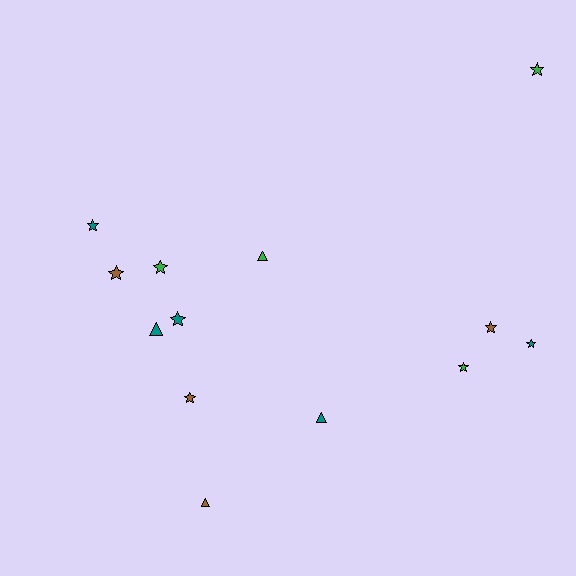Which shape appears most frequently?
Star, with 9 objects.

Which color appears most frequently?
Teal, with 5 objects.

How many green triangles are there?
There is 1 green triangle.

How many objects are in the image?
There are 13 objects.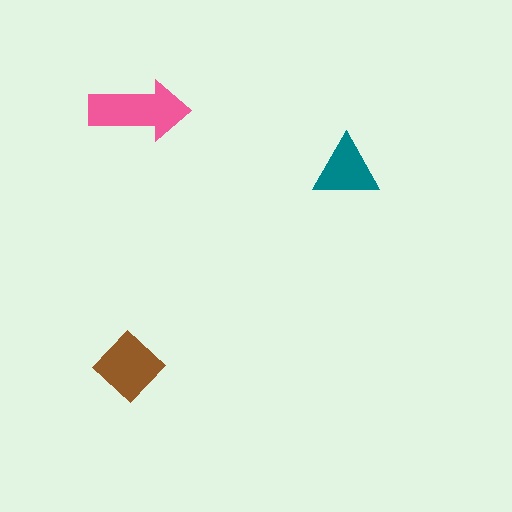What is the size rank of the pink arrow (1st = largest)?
1st.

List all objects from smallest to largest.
The teal triangle, the brown diamond, the pink arrow.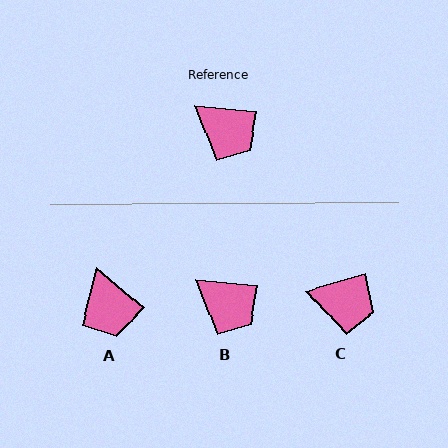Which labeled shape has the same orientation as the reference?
B.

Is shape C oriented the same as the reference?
No, it is off by about 21 degrees.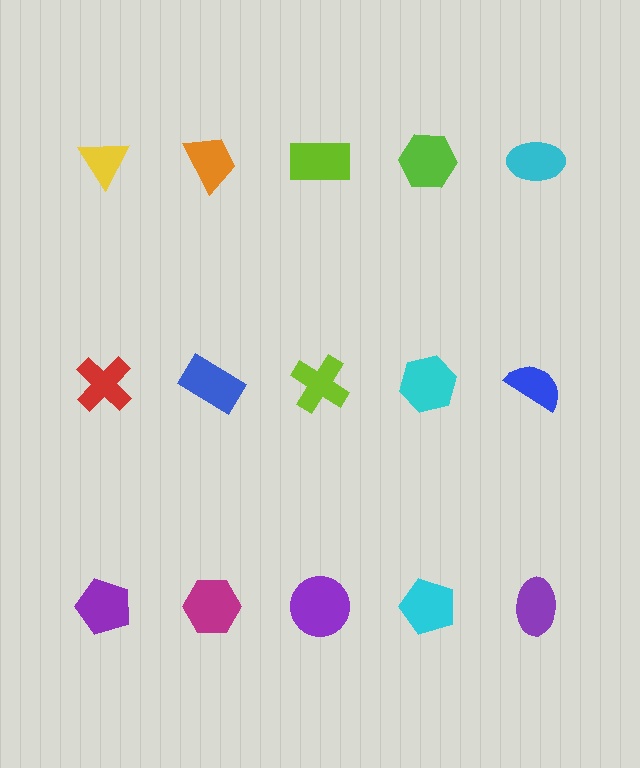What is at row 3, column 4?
A cyan pentagon.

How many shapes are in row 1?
5 shapes.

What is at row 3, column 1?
A purple pentagon.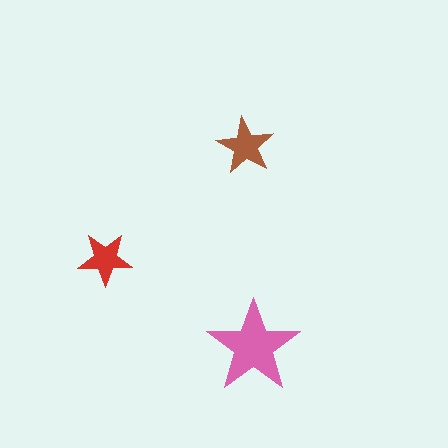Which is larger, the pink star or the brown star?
The pink one.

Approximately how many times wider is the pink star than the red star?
About 1.5 times wider.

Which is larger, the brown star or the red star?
The brown one.